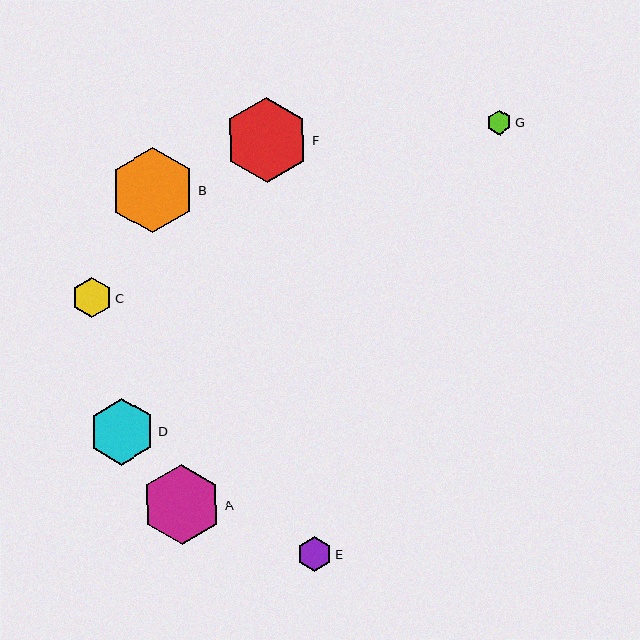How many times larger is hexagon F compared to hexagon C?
Hexagon F is approximately 2.1 times the size of hexagon C.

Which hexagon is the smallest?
Hexagon G is the smallest with a size of approximately 25 pixels.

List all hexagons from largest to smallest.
From largest to smallest: B, F, A, D, C, E, G.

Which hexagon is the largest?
Hexagon B is the largest with a size of approximately 85 pixels.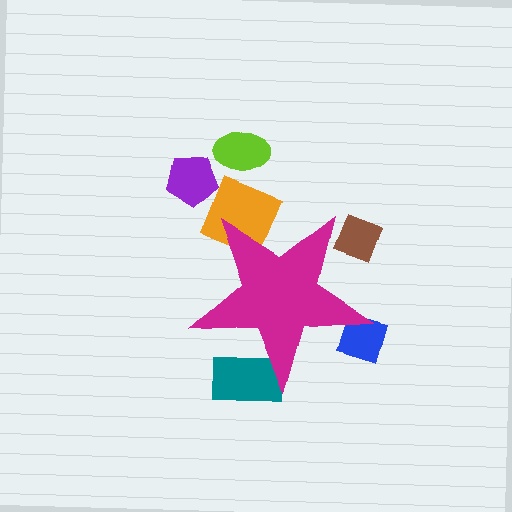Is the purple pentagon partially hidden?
No, the purple pentagon is fully visible.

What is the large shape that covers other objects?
A magenta star.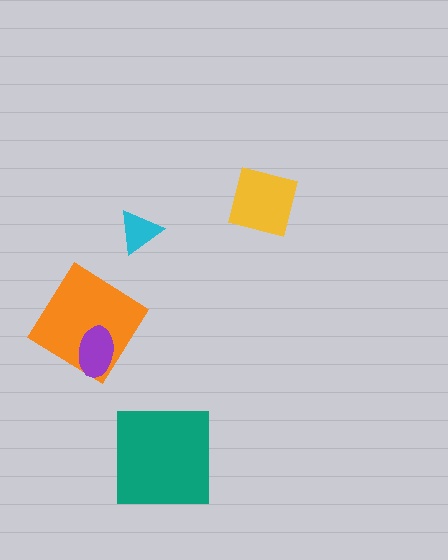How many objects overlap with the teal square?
0 objects overlap with the teal square.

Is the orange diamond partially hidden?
Yes, it is partially covered by another shape.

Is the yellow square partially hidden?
No, no other shape covers it.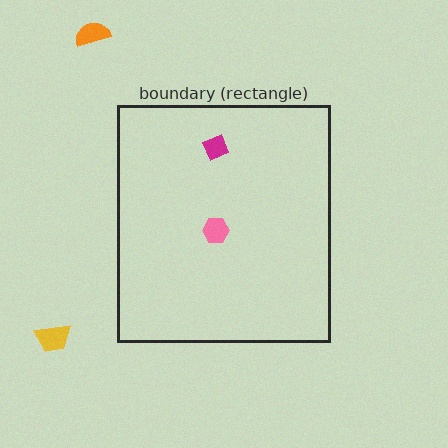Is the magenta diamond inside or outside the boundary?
Inside.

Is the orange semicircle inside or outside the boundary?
Outside.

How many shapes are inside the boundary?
2 inside, 2 outside.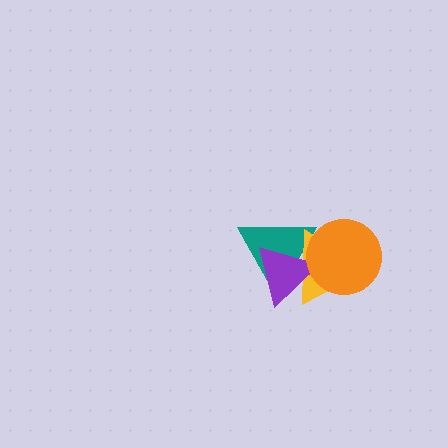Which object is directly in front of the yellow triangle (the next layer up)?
The purple triangle is directly in front of the yellow triangle.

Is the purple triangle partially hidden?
Yes, it is partially covered by another shape.